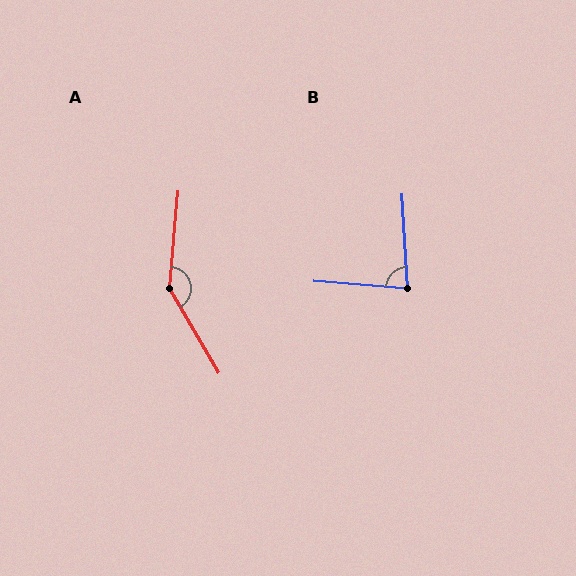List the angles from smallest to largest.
B (82°), A (144°).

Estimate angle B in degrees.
Approximately 82 degrees.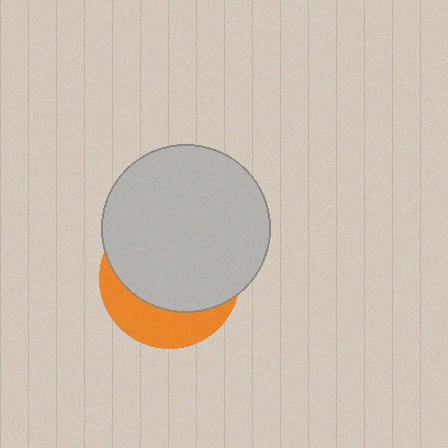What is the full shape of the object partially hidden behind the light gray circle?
The partially hidden object is an orange circle.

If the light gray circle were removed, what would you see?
You would see the complete orange circle.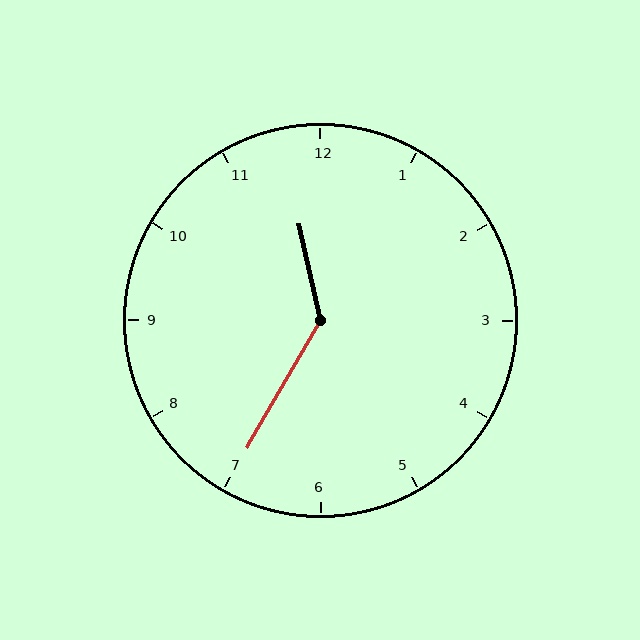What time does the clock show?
11:35.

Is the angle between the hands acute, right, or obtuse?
It is obtuse.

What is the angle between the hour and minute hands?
Approximately 138 degrees.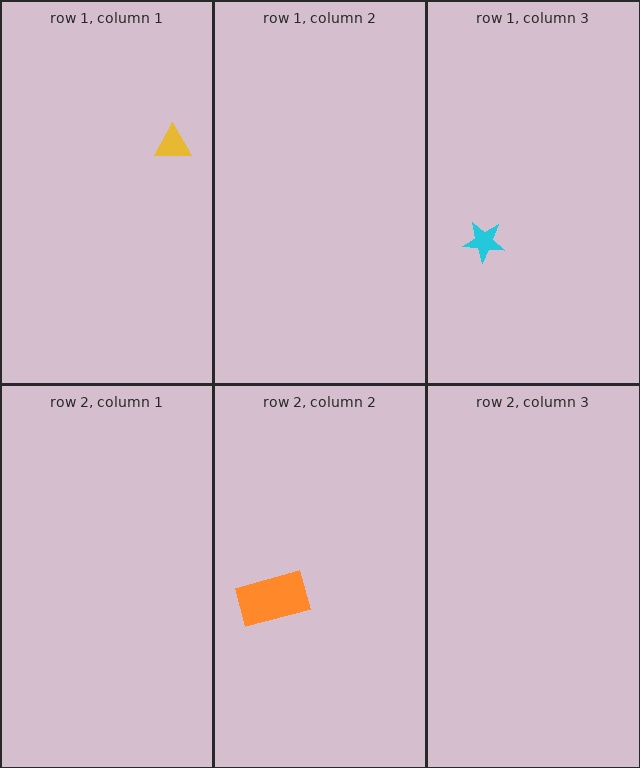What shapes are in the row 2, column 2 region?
The orange rectangle.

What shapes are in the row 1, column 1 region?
The yellow triangle.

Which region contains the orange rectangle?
The row 2, column 2 region.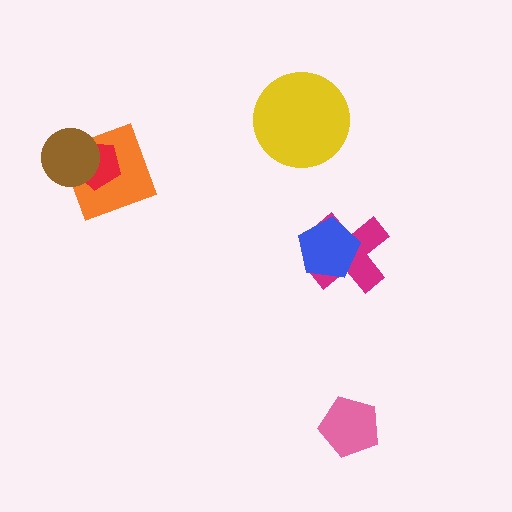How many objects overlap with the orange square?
2 objects overlap with the orange square.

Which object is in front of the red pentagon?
The brown circle is in front of the red pentagon.